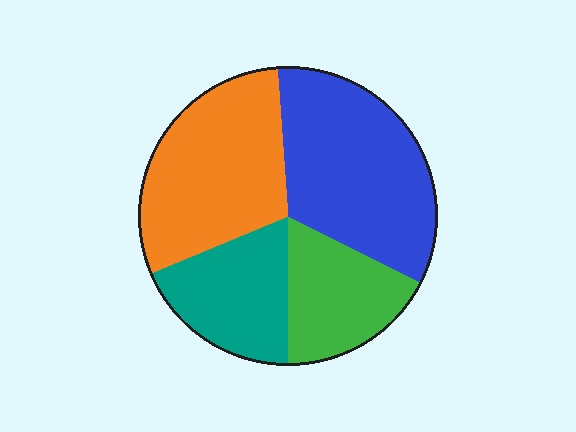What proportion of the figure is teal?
Teal covers roughly 20% of the figure.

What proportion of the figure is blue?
Blue takes up about one third (1/3) of the figure.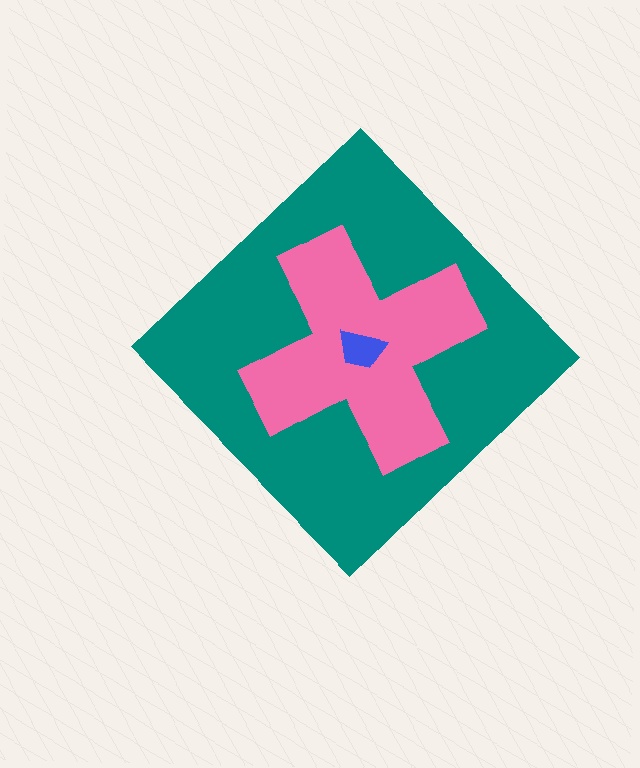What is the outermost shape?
The teal diamond.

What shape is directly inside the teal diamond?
The pink cross.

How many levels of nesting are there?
3.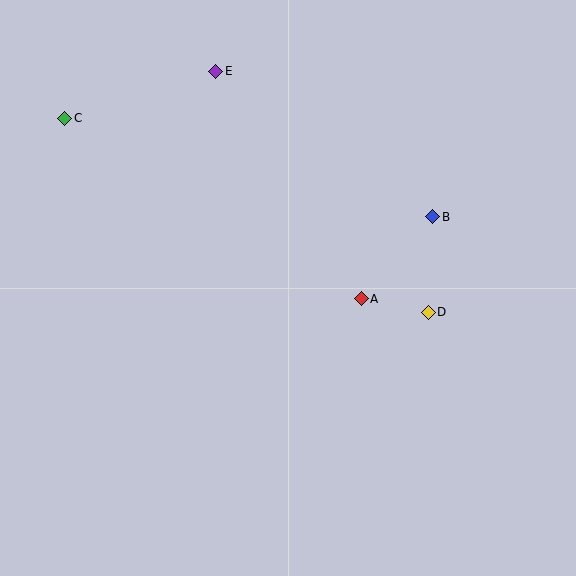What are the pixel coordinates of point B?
Point B is at (433, 217).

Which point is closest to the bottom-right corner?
Point D is closest to the bottom-right corner.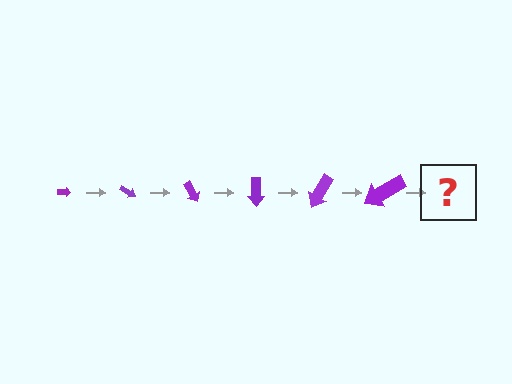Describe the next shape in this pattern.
It should be an arrow, larger than the previous one and rotated 180 degrees from the start.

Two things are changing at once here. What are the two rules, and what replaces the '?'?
The two rules are that the arrow grows larger each step and it rotates 30 degrees each step. The '?' should be an arrow, larger than the previous one and rotated 180 degrees from the start.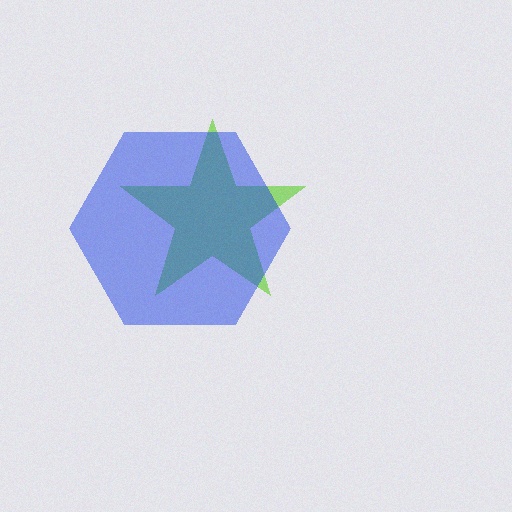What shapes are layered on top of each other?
The layered shapes are: a lime star, a blue hexagon.